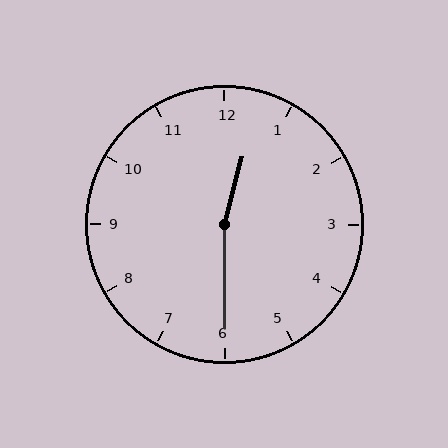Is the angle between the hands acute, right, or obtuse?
It is obtuse.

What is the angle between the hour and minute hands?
Approximately 165 degrees.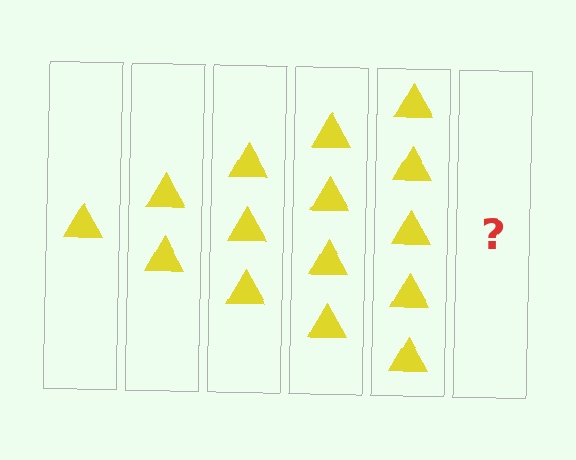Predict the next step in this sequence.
The next step is 6 triangles.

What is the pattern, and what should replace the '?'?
The pattern is that each step adds one more triangle. The '?' should be 6 triangles.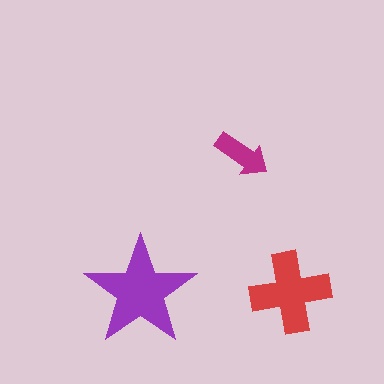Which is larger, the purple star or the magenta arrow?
The purple star.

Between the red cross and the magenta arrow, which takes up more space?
The red cross.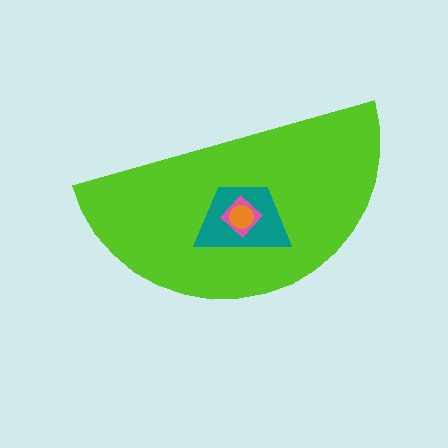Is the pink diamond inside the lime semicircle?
Yes.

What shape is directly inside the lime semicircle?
The teal trapezoid.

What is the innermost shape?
The orange circle.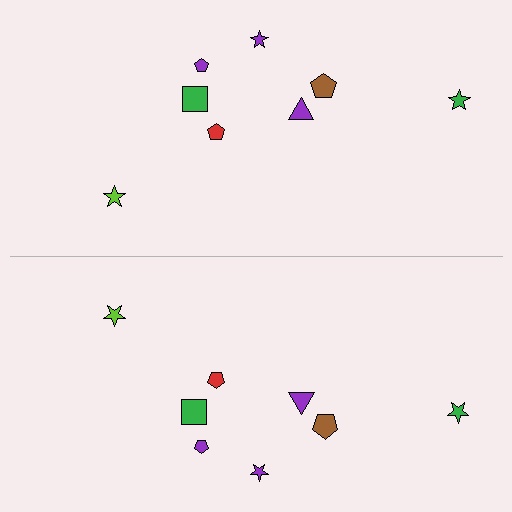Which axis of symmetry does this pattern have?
The pattern has a horizontal axis of symmetry running through the center of the image.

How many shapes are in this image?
There are 16 shapes in this image.